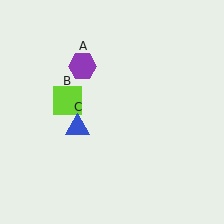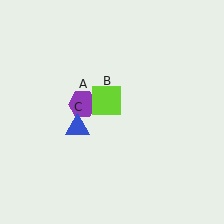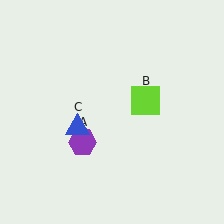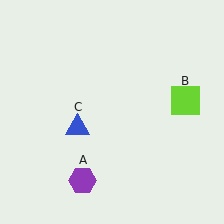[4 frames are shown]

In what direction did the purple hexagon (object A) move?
The purple hexagon (object A) moved down.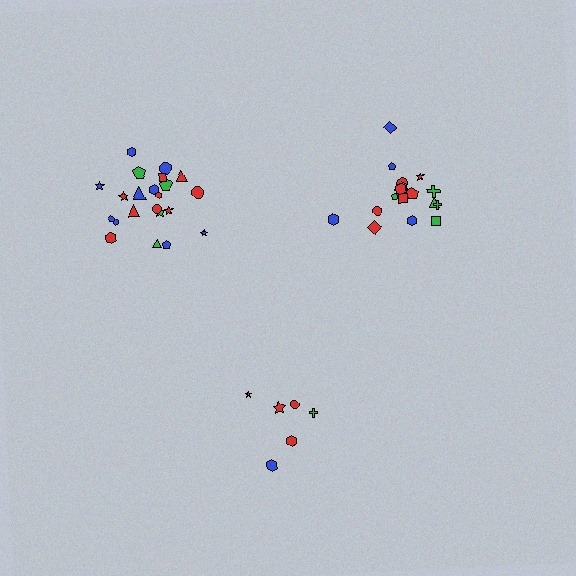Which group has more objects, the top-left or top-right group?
The top-left group.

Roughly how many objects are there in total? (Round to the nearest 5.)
Roughly 45 objects in total.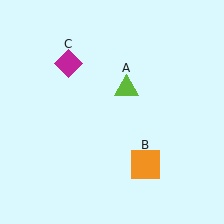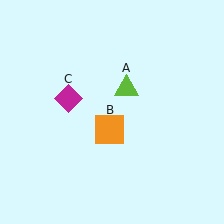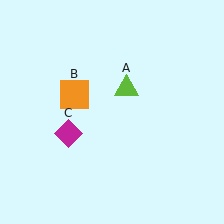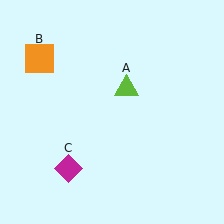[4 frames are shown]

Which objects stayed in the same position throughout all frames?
Lime triangle (object A) remained stationary.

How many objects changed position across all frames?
2 objects changed position: orange square (object B), magenta diamond (object C).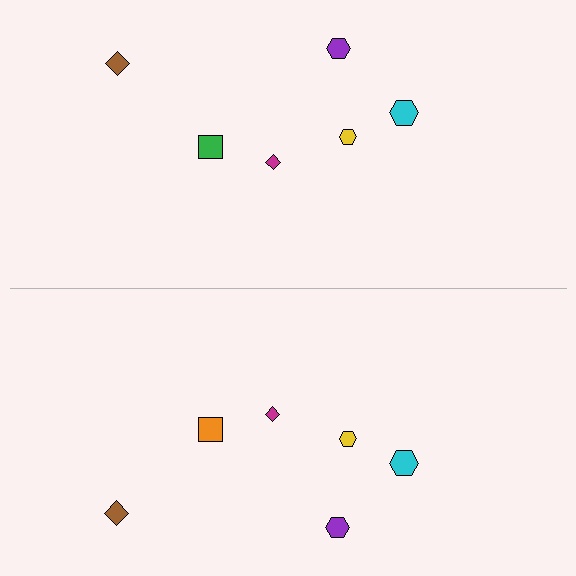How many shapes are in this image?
There are 12 shapes in this image.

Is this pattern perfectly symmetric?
No, the pattern is not perfectly symmetric. The orange square on the bottom side breaks the symmetry — its mirror counterpart is green.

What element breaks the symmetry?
The orange square on the bottom side breaks the symmetry — its mirror counterpart is green.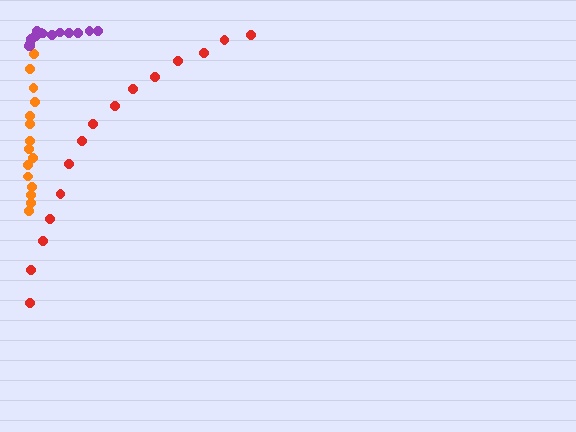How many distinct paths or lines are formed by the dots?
There are 3 distinct paths.